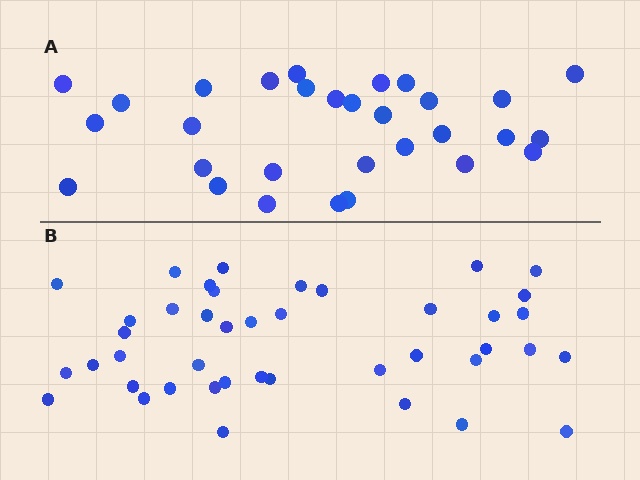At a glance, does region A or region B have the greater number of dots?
Region B (the bottom region) has more dots.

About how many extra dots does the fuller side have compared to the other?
Region B has roughly 12 or so more dots than region A.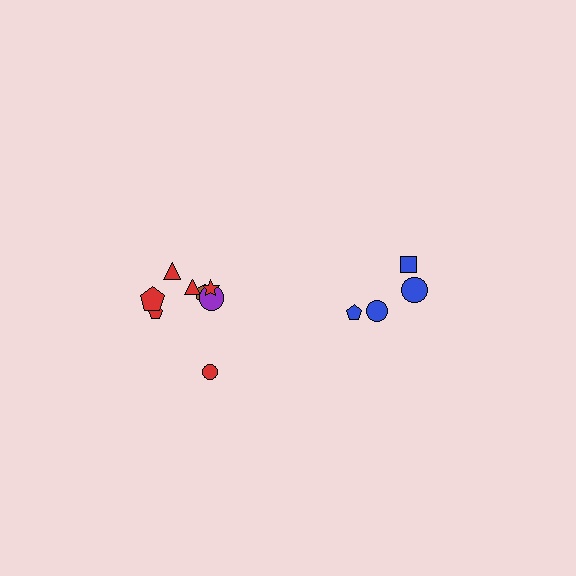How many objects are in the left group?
There are 8 objects.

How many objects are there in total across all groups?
There are 12 objects.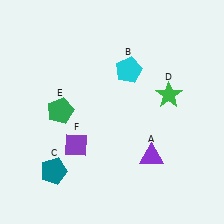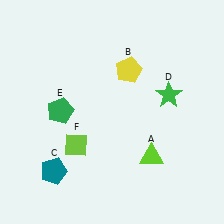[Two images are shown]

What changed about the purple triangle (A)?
In Image 1, A is purple. In Image 2, it changed to lime.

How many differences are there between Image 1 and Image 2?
There are 3 differences between the two images.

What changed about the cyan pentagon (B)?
In Image 1, B is cyan. In Image 2, it changed to yellow.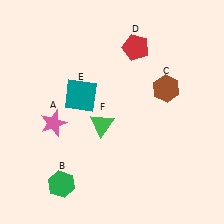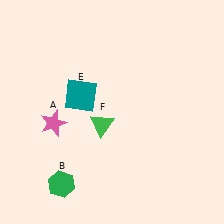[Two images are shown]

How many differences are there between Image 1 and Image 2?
There are 2 differences between the two images.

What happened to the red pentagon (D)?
The red pentagon (D) was removed in Image 2. It was in the top-right area of Image 1.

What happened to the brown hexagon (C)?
The brown hexagon (C) was removed in Image 2. It was in the top-right area of Image 1.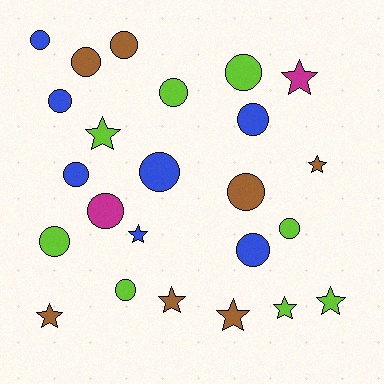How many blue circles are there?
There are 6 blue circles.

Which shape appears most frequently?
Circle, with 15 objects.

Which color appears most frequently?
Lime, with 8 objects.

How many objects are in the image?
There are 24 objects.